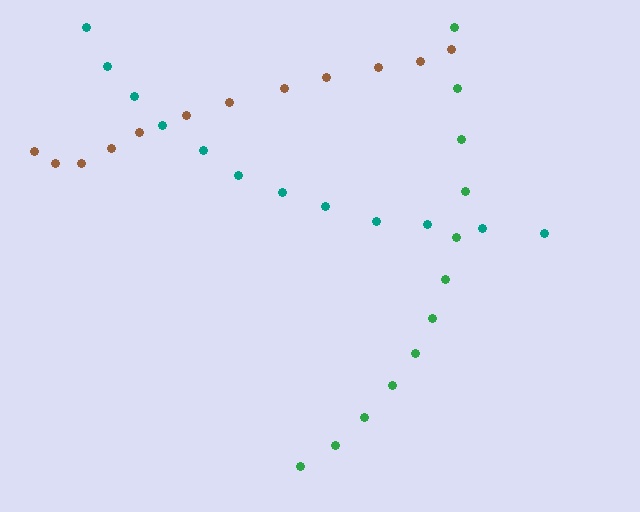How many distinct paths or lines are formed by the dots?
There are 3 distinct paths.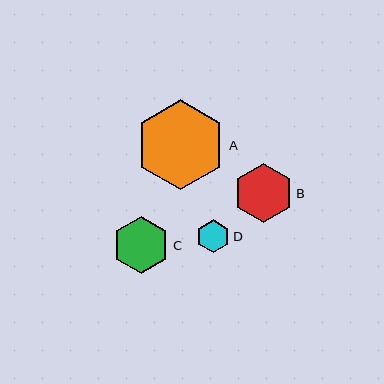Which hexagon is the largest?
Hexagon A is the largest with a size of approximately 90 pixels.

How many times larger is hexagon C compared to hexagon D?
Hexagon C is approximately 1.7 times the size of hexagon D.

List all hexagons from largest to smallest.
From largest to smallest: A, B, C, D.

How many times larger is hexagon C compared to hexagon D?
Hexagon C is approximately 1.7 times the size of hexagon D.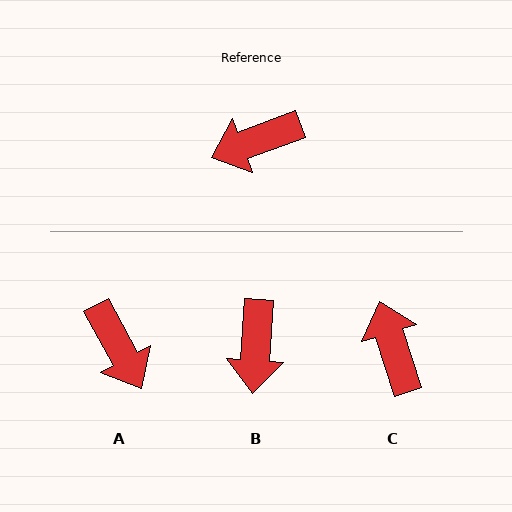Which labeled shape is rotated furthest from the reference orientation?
A, about 98 degrees away.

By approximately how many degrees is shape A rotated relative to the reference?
Approximately 98 degrees counter-clockwise.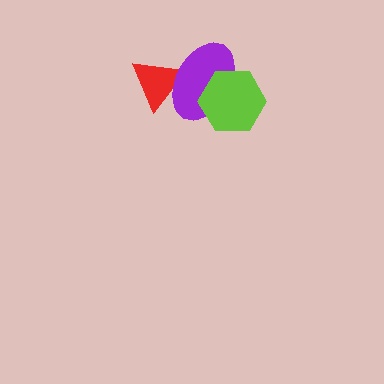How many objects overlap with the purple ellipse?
2 objects overlap with the purple ellipse.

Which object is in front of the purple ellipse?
The lime hexagon is in front of the purple ellipse.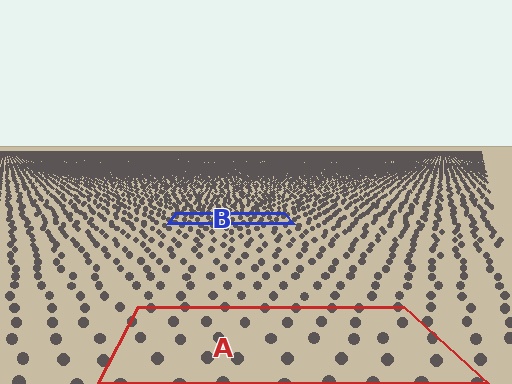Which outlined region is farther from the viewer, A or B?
Region B is farther from the viewer — the texture elements inside it appear smaller and more densely packed.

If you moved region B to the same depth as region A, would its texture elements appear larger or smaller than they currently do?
They would appear larger. At a closer depth, the same texture elements are projected at a bigger on-screen size.